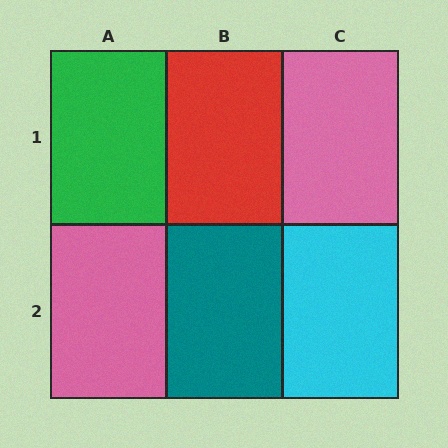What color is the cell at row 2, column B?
Teal.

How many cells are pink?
2 cells are pink.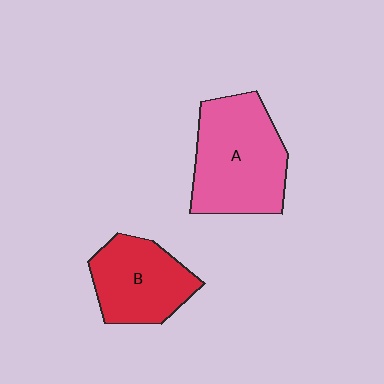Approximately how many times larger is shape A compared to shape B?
Approximately 1.4 times.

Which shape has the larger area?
Shape A (pink).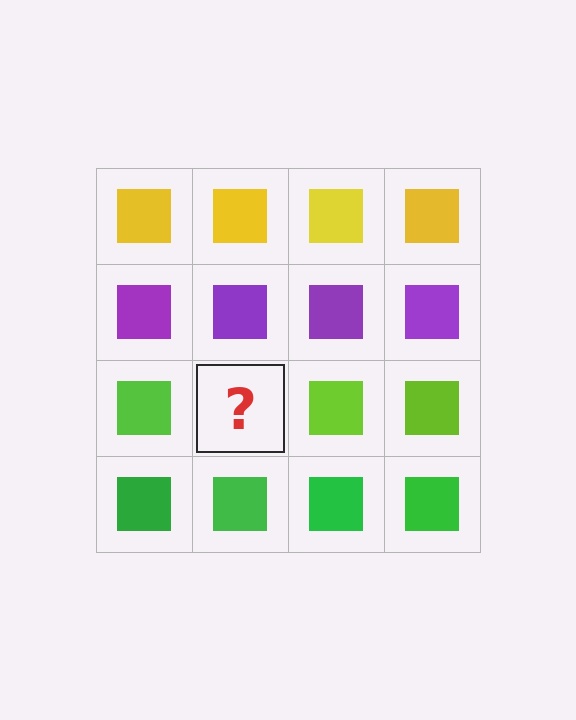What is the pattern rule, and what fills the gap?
The rule is that each row has a consistent color. The gap should be filled with a lime square.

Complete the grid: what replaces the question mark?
The question mark should be replaced with a lime square.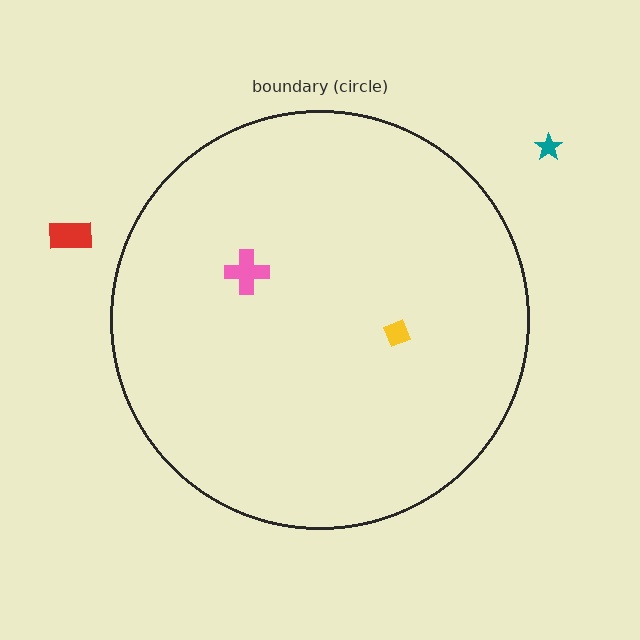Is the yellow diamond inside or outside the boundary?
Inside.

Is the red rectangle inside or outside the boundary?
Outside.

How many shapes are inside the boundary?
2 inside, 2 outside.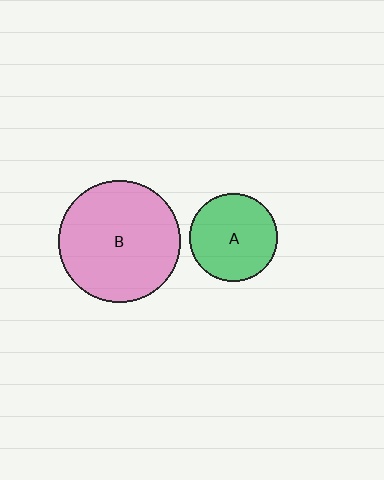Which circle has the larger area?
Circle B (pink).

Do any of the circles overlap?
No, none of the circles overlap.